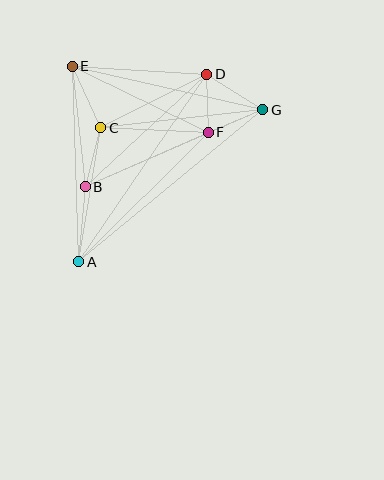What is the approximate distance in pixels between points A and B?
The distance between A and B is approximately 75 pixels.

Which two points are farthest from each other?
Points A and G are farthest from each other.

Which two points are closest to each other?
Points D and F are closest to each other.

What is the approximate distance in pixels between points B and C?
The distance between B and C is approximately 61 pixels.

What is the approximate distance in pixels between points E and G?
The distance between E and G is approximately 195 pixels.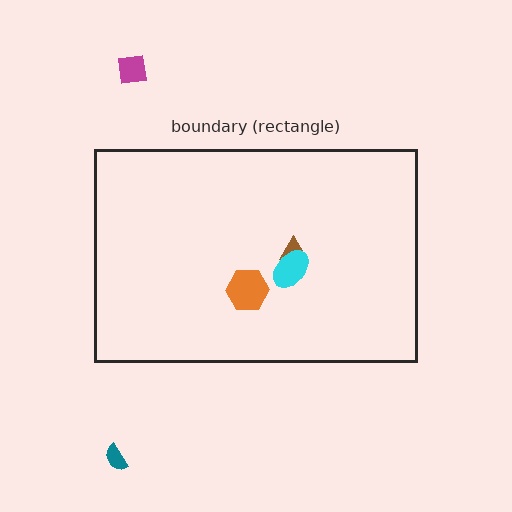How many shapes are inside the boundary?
3 inside, 2 outside.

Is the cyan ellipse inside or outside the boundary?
Inside.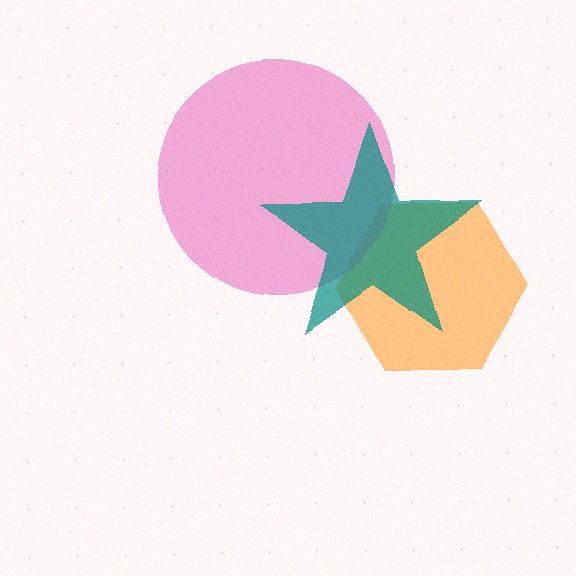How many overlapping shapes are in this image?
There are 3 overlapping shapes in the image.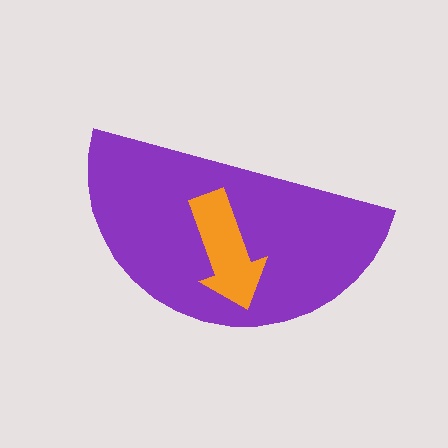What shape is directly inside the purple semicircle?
The orange arrow.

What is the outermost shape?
The purple semicircle.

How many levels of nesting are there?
2.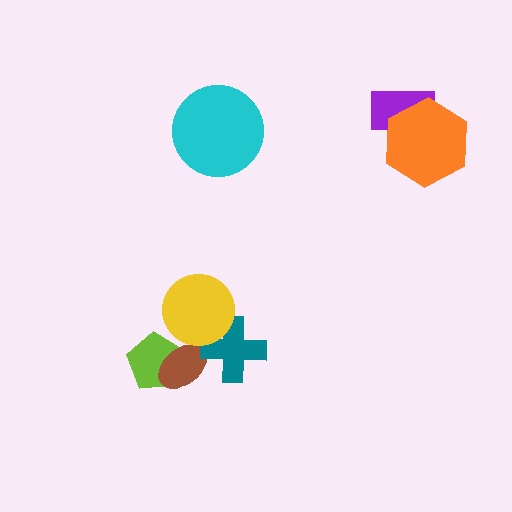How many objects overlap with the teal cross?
2 objects overlap with the teal cross.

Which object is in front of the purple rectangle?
The orange hexagon is in front of the purple rectangle.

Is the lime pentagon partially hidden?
Yes, it is partially covered by another shape.